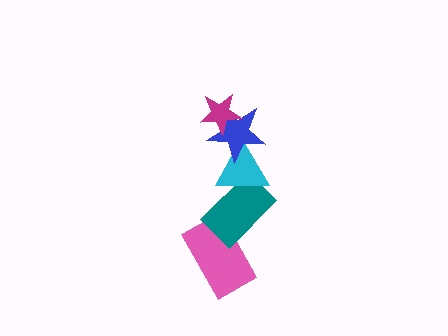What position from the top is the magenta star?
The magenta star is 1st from the top.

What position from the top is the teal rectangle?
The teal rectangle is 4th from the top.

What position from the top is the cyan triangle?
The cyan triangle is 3rd from the top.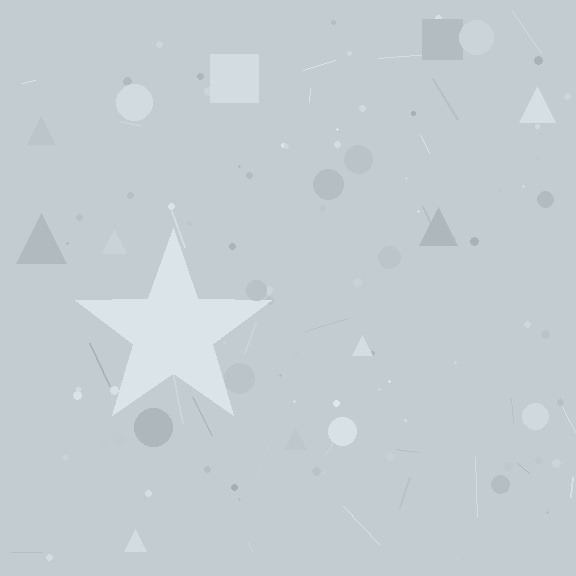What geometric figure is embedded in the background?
A star is embedded in the background.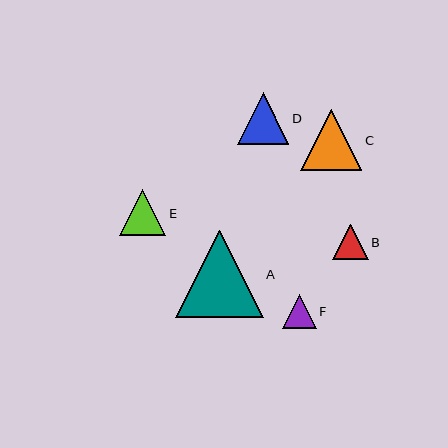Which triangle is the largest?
Triangle A is the largest with a size of approximately 88 pixels.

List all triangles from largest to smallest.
From largest to smallest: A, C, D, E, B, F.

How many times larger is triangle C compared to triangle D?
Triangle C is approximately 1.2 times the size of triangle D.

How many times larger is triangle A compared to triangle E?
Triangle A is approximately 1.9 times the size of triangle E.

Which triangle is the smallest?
Triangle F is the smallest with a size of approximately 33 pixels.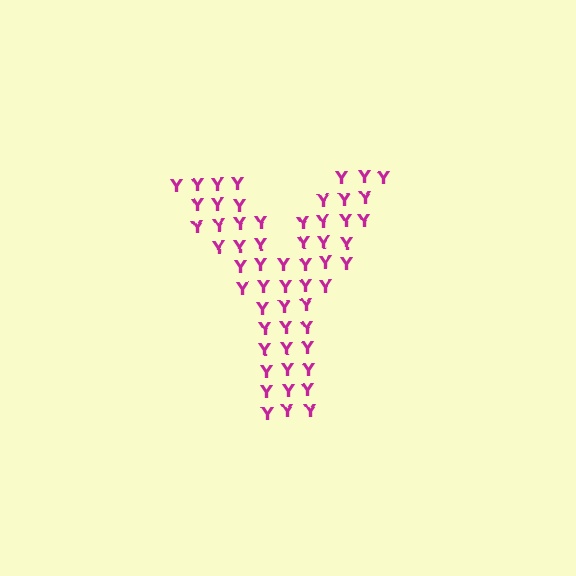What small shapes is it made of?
It is made of small letter Y's.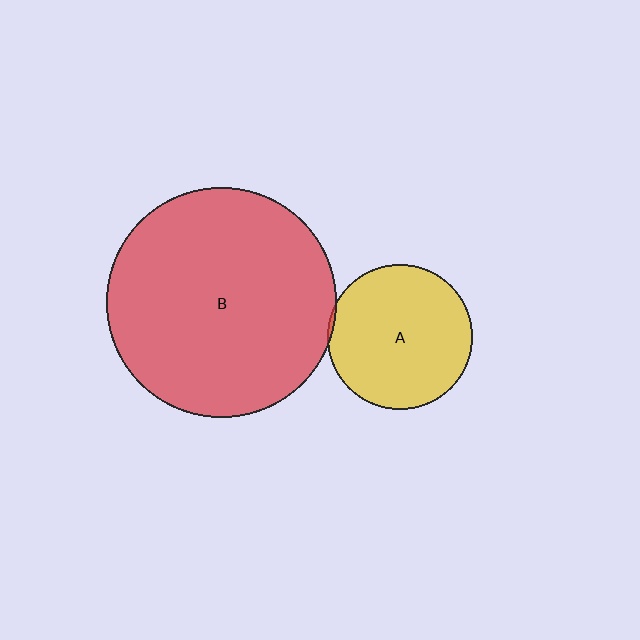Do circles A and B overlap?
Yes.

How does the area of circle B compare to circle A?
Approximately 2.5 times.